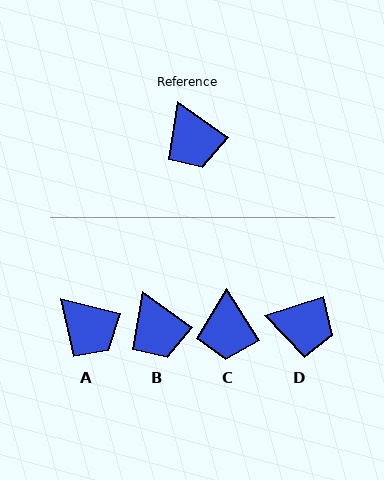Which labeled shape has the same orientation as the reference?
B.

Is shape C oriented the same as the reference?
No, it is off by about 22 degrees.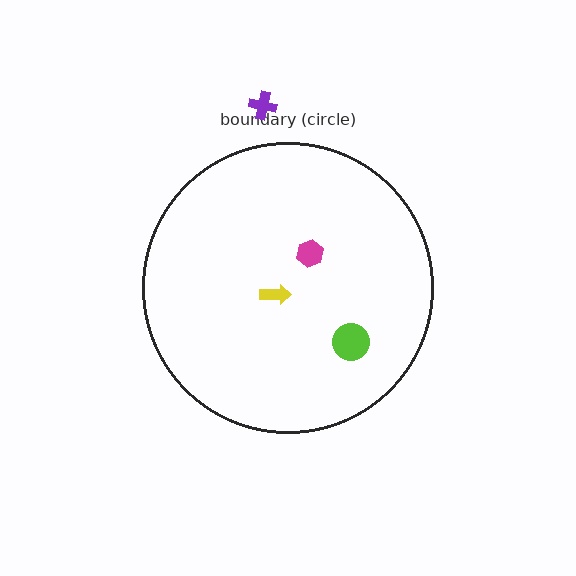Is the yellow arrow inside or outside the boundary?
Inside.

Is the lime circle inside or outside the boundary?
Inside.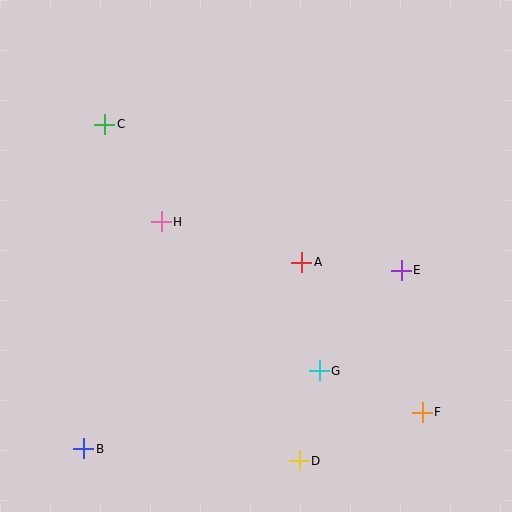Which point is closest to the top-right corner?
Point E is closest to the top-right corner.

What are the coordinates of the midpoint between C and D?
The midpoint between C and D is at (202, 292).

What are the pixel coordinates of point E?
Point E is at (401, 270).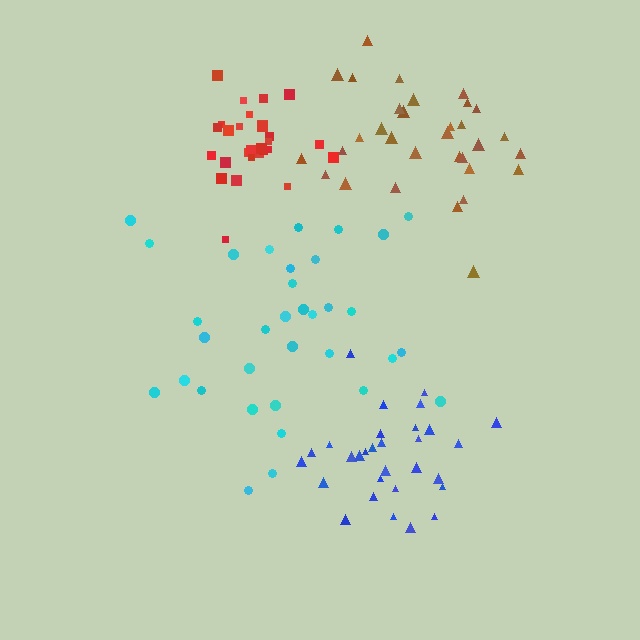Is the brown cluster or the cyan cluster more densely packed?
Brown.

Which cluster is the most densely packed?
Red.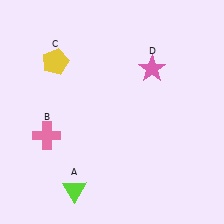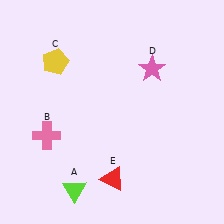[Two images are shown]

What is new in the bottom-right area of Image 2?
A red triangle (E) was added in the bottom-right area of Image 2.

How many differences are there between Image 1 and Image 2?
There is 1 difference between the two images.